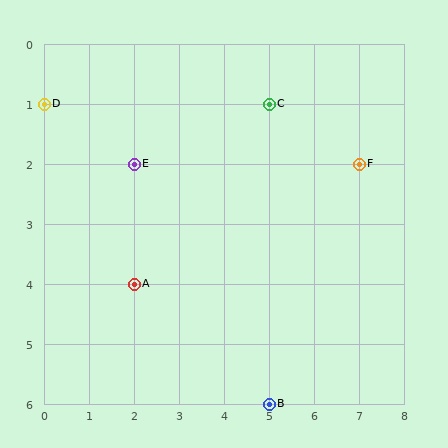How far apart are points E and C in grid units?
Points E and C are 3 columns and 1 row apart (about 3.2 grid units diagonally).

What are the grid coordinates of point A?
Point A is at grid coordinates (2, 4).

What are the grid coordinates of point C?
Point C is at grid coordinates (5, 1).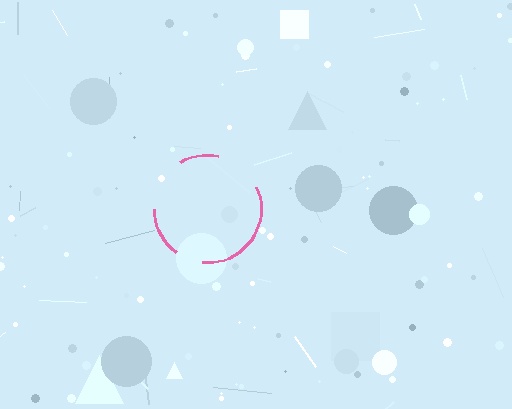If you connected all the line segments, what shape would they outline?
They would outline a circle.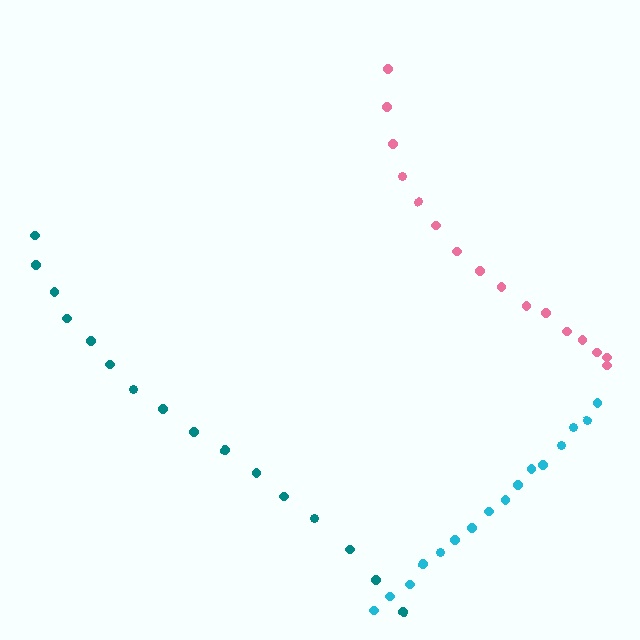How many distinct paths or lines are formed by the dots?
There are 3 distinct paths.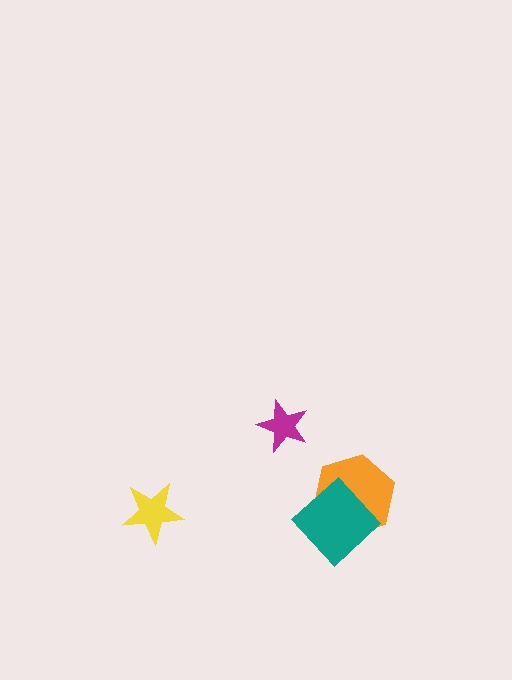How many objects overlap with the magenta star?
0 objects overlap with the magenta star.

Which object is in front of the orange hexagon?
The teal diamond is in front of the orange hexagon.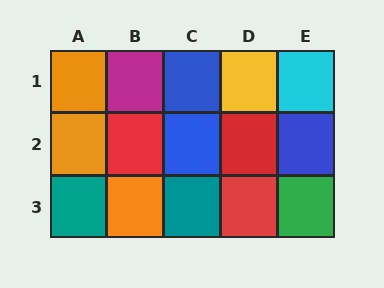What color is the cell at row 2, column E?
Blue.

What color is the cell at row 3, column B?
Orange.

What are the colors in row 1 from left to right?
Orange, magenta, blue, yellow, cyan.